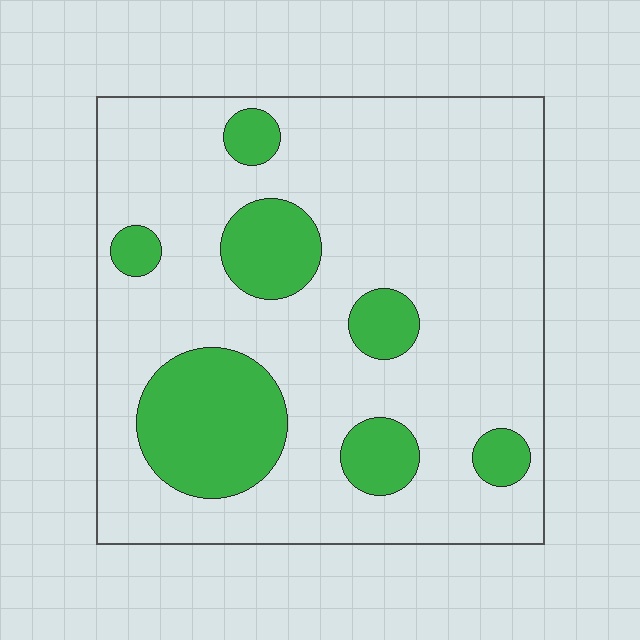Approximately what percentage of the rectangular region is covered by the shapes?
Approximately 20%.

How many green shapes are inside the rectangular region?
7.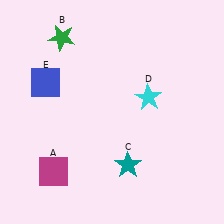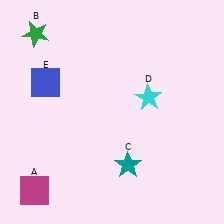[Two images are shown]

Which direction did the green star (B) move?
The green star (B) moved left.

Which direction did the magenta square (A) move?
The magenta square (A) moved left.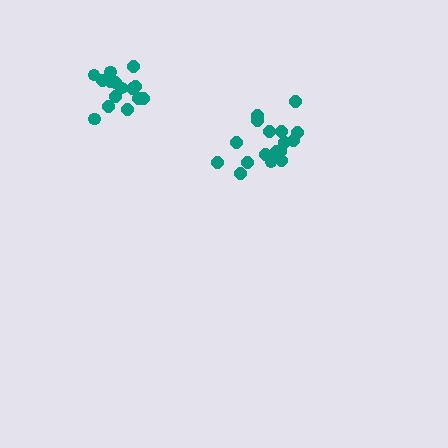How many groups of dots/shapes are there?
There are 2 groups.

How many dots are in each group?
Group 1: 15 dots, Group 2: 17 dots (32 total).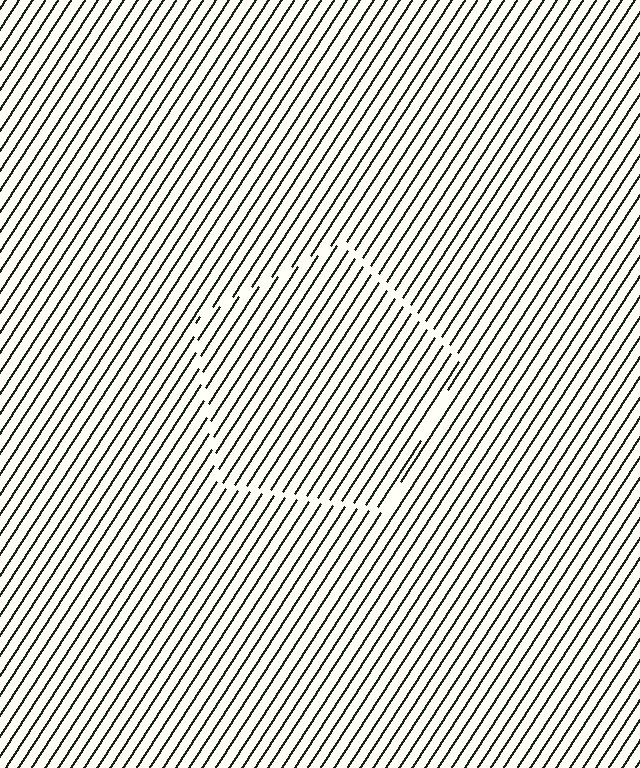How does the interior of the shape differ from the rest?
The interior of the shape contains the same grating, shifted by half a period — the contour is defined by the phase discontinuity where line-ends from the inner and outer gratings abut.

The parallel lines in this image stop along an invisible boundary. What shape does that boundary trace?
An illusory pentagon. The interior of the shape contains the same grating, shifted by half a period — the contour is defined by the phase discontinuity where line-ends from the inner and outer gratings abut.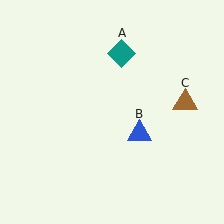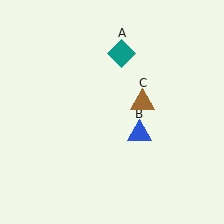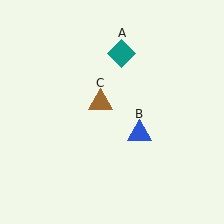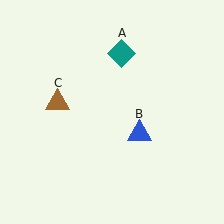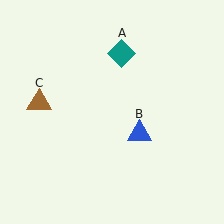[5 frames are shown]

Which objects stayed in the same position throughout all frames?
Teal diamond (object A) and blue triangle (object B) remained stationary.